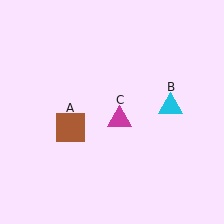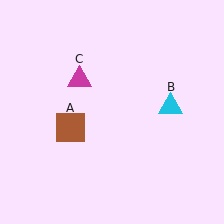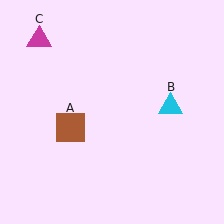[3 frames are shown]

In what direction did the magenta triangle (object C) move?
The magenta triangle (object C) moved up and to the left.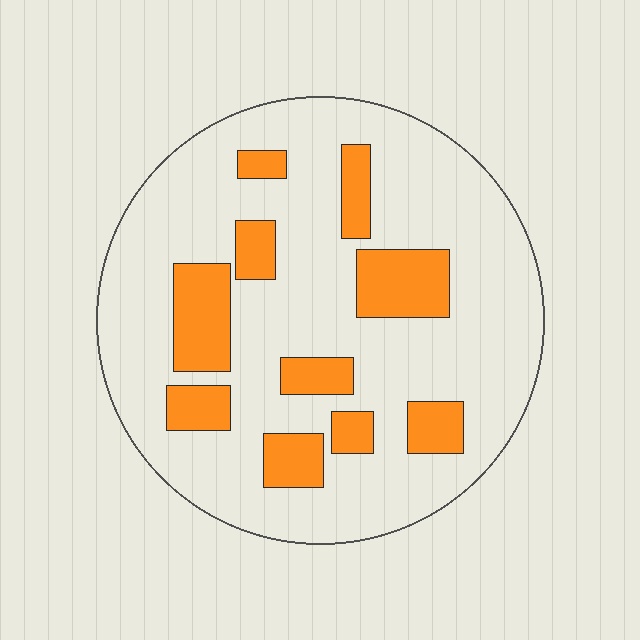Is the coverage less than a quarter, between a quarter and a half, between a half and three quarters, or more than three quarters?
Less than a quarter.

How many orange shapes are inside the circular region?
10.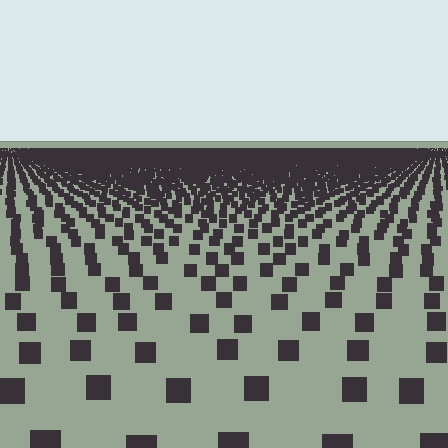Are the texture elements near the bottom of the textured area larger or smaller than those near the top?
Larger. Near the bottom, elements are closer to the viewer and appear at a bigger on-screen size.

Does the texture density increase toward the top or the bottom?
Density increases toward the top.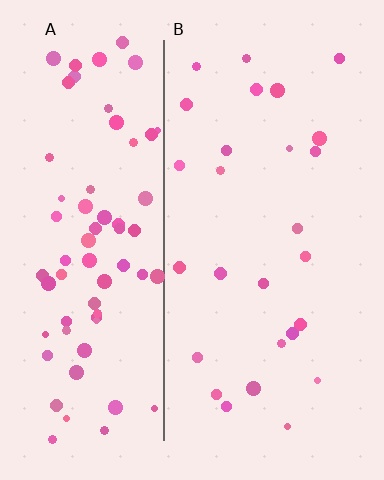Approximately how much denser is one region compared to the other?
Approximately 2.9× — region A over region B.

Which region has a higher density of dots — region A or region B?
A (the left).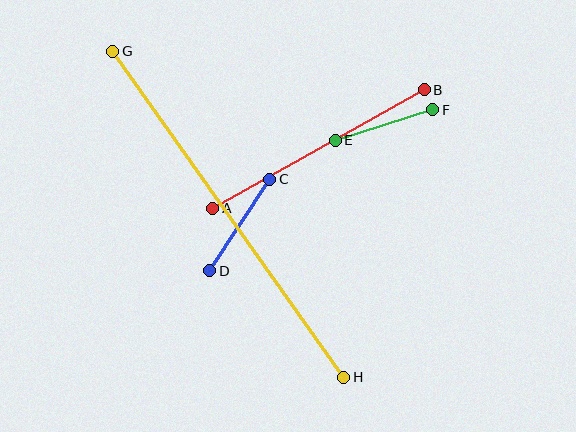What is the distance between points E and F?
The distance is approximately 102 pixels.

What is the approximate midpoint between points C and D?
The midpoint is at approximately (240, 225) pixels.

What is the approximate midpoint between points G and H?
The midpoint is at approximately (228, 214) pixels.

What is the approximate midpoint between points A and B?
The midpoint is at approximately (319, 149) pixels.